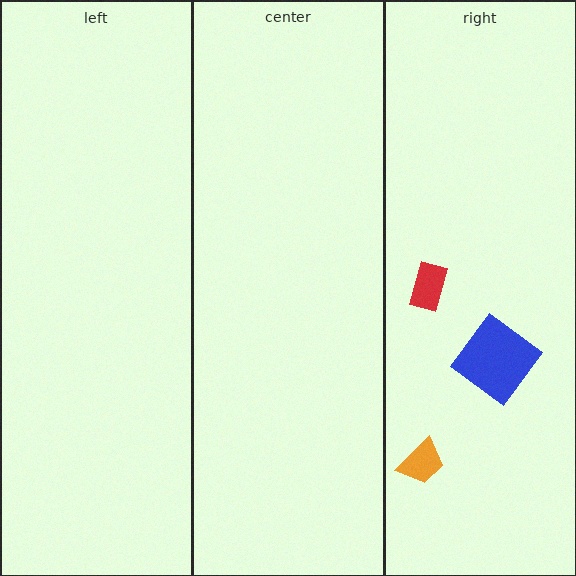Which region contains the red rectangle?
The right region.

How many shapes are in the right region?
3.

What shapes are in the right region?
The orange trapezoid, the blue diamond, the red rectangle.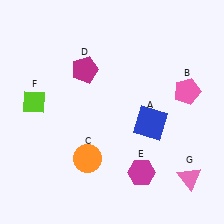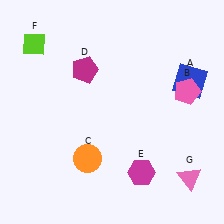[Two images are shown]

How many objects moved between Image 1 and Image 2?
2 objects moved between the two images.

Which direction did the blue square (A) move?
The blue square (A) moved up.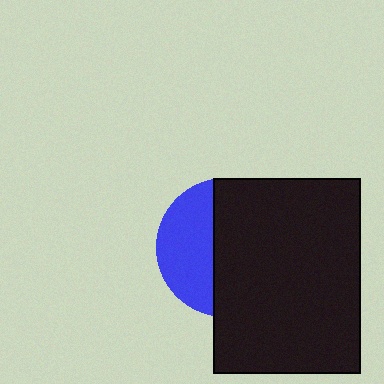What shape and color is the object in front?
The object in front is a black rectangle.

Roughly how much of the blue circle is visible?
A small part of it is visible (roughly 39%).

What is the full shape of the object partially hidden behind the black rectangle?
The partially hidden object is a blue circle.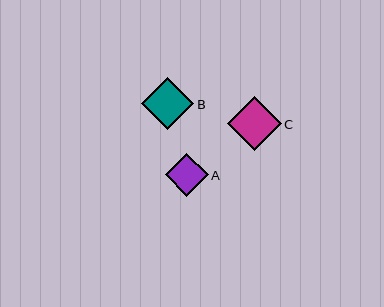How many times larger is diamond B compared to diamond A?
Diamond B is approximately 1.2 times the size of diamond A.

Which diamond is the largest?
Diamond C is the largest with a size of approximately 54 pixels.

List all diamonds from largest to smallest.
From largest to smallest: C, B, A.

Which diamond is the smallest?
Diamond A is the smallest with a size of approximately 43 pixels.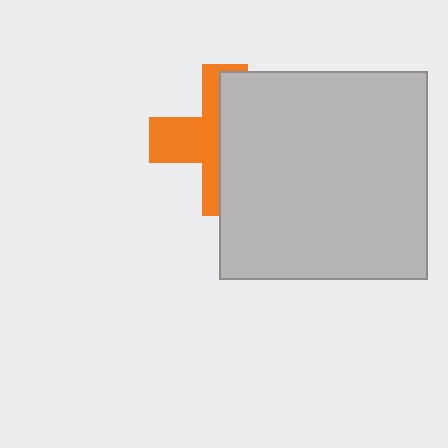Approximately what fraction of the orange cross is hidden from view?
Roughly 55% of the orange cross is hidden behind the light gray square.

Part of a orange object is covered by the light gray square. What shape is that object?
It is a cross.